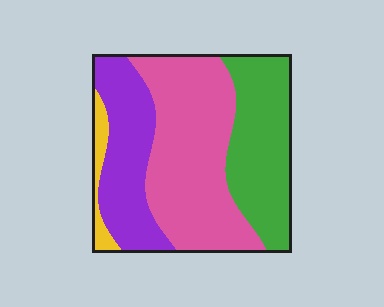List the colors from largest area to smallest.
From largest to smallest: pink, green, purple, yellow.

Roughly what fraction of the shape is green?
Green covers roughly 30% of the shape.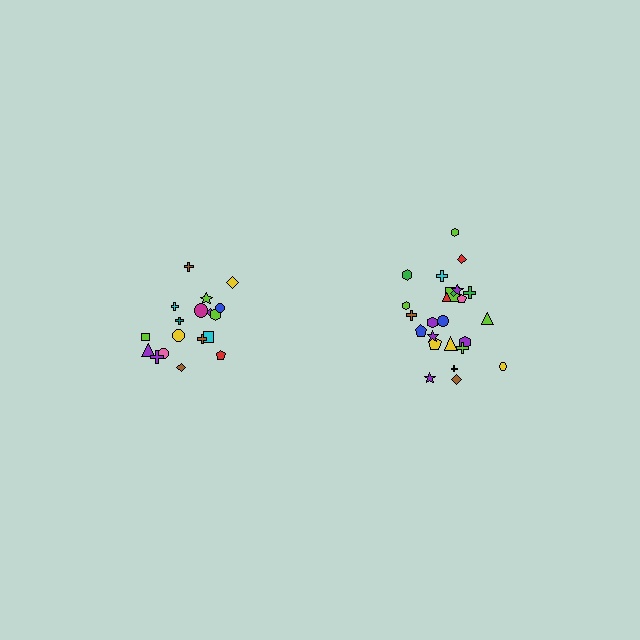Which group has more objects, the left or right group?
The right group.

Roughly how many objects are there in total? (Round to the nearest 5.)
Roughly 45 objects in total.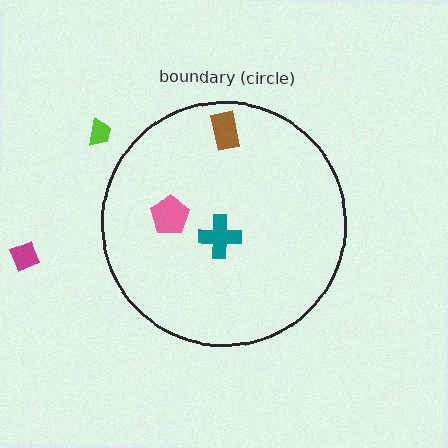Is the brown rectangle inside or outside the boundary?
Inside.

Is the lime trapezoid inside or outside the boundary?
Outside.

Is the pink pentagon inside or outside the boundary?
Inside.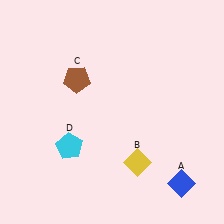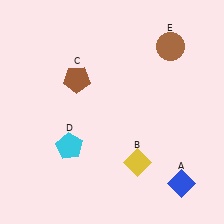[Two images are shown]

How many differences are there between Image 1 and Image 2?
There is 1 difference between the two images.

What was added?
A brown circle (E) was added in Image 2.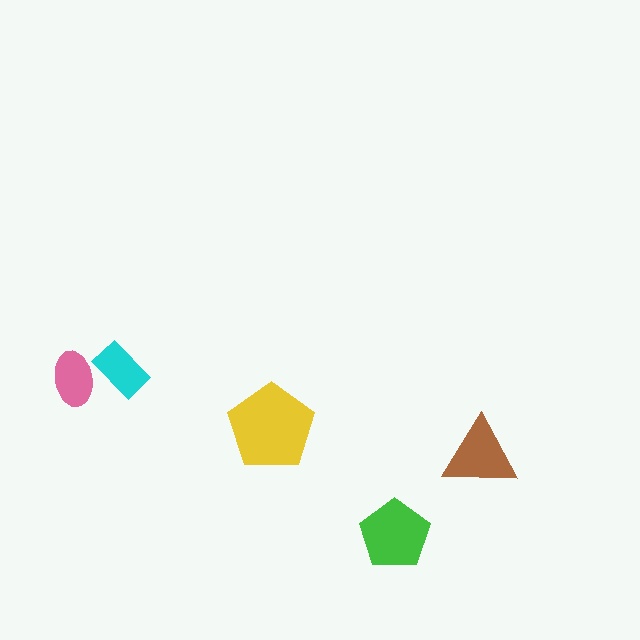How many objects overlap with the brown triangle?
0 objects overlap with the brown triangle.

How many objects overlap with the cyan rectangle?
1 object overlaps with the cyan rectangle.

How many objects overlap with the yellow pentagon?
0 objects overlap with the yellow pentagon.